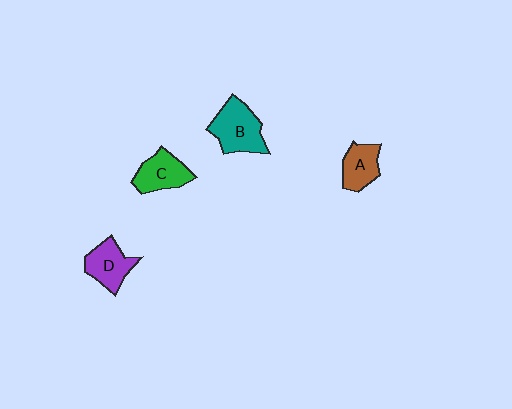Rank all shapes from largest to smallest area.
From largest to smallest: B (teal), C (green), D (purple), A (brown).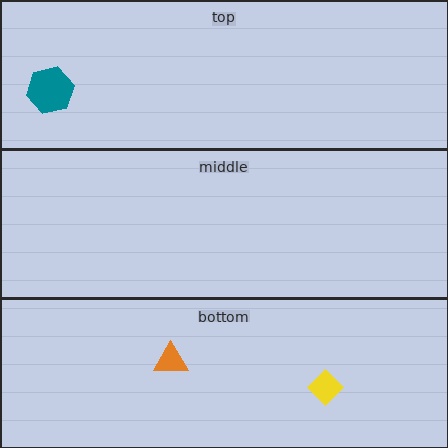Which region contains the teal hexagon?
The top region.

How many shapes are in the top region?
1.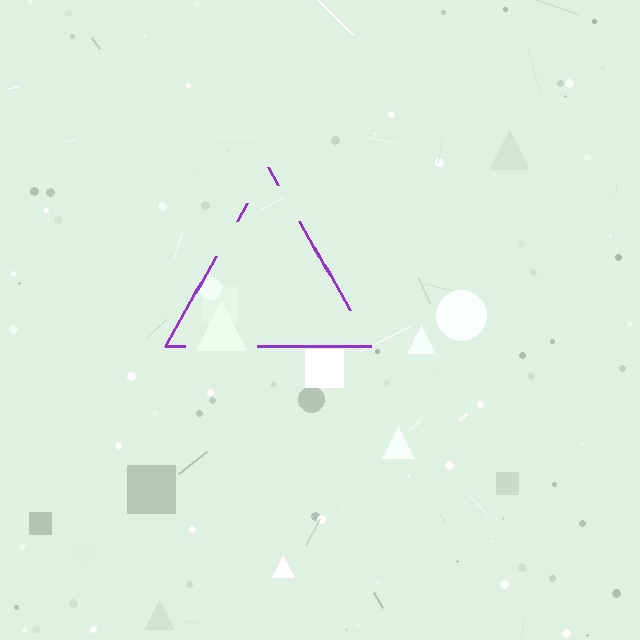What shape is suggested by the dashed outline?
The dashed outline suggests a triangle.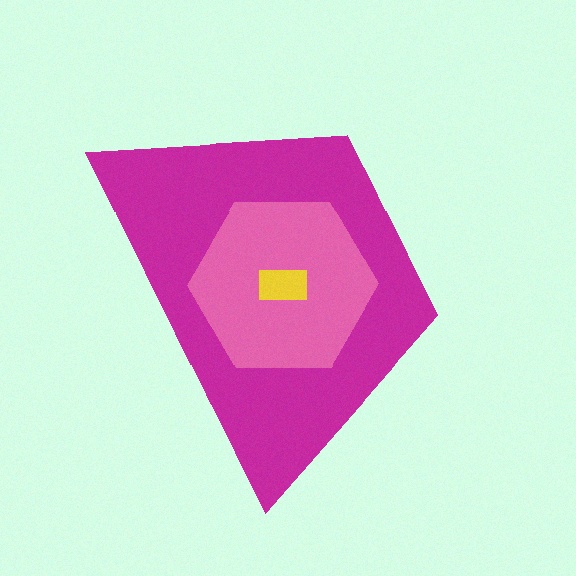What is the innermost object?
The yellow rectangle.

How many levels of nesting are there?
3.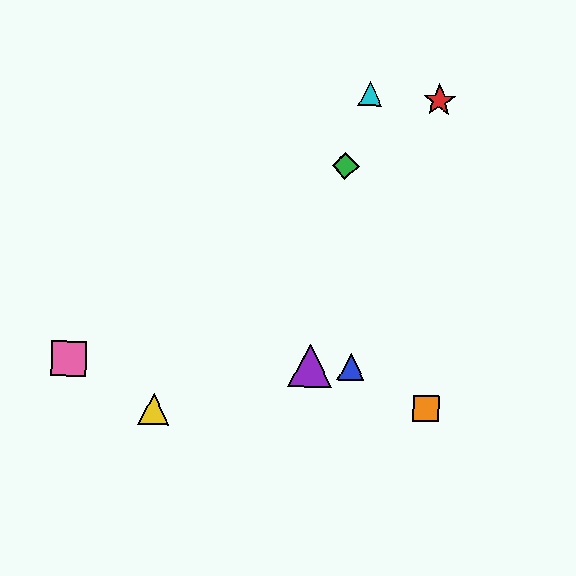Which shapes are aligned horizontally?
The blue triangle, the purple triangle, the pink square are aligned horizontally.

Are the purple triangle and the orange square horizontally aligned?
No, the purple triangle is at y≈366 and the orange square is at y≈408.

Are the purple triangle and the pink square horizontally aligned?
Yes, both are at y≈366.